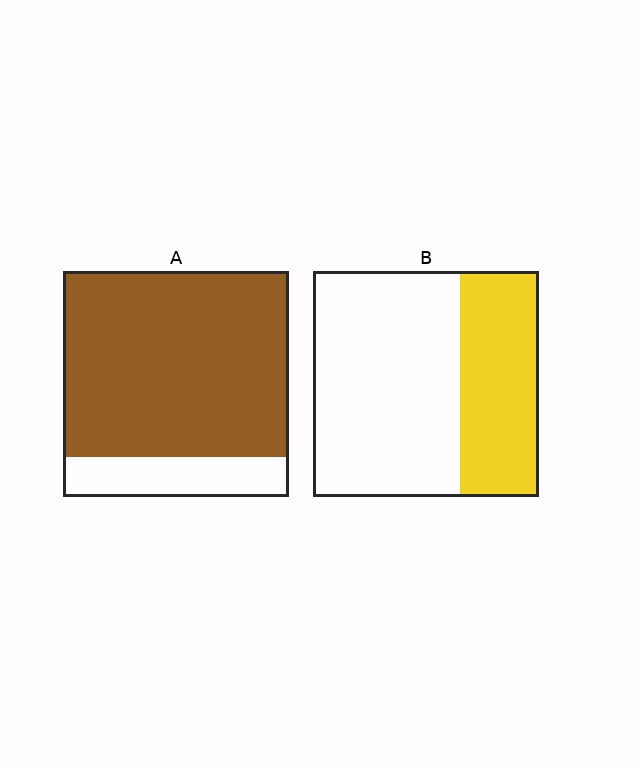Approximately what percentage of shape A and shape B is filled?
A is approximately 80% and B is approximately 35%.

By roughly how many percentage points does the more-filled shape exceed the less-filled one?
By roughly 45 percentage points (A over B).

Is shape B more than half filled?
No.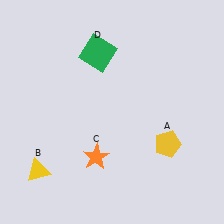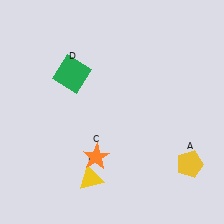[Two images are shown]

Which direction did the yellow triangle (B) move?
The yellow triangle (B) moved right.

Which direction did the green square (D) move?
The green square (D) moved left.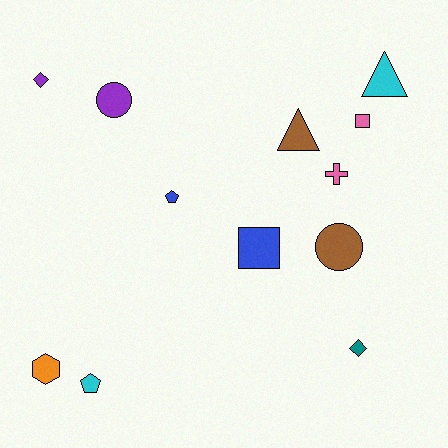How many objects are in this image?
There are 12 objects.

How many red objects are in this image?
There are no red objects.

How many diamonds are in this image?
There are 2 diamonds.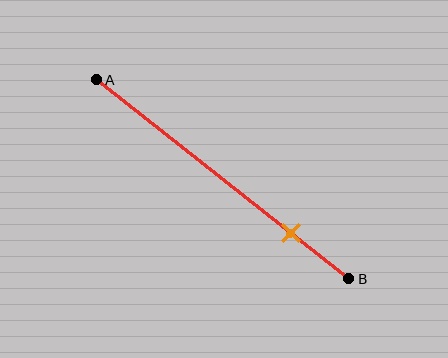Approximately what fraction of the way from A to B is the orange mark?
The orange mark is approximately 75% of the way from A to B.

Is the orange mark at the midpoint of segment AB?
No, the mark is at about 75% from A, not at the 50% midpoint.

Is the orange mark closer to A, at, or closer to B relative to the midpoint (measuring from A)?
The orange mark is closer to point B than the midpoint of segment AB.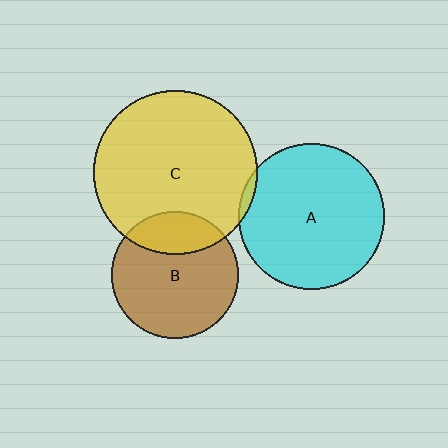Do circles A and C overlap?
Yes.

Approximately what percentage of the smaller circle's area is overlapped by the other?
Approximately 5%.